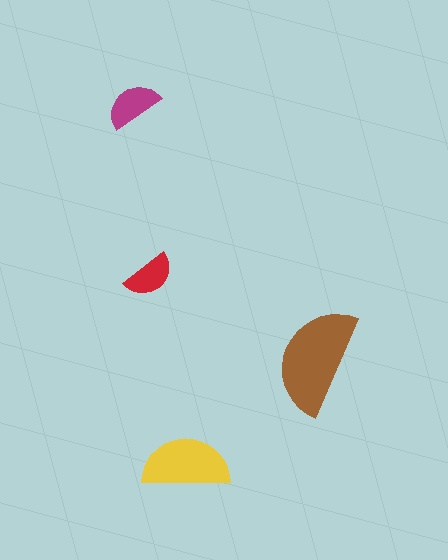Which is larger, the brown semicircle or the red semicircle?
The brown one.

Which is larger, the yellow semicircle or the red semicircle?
The yellow one.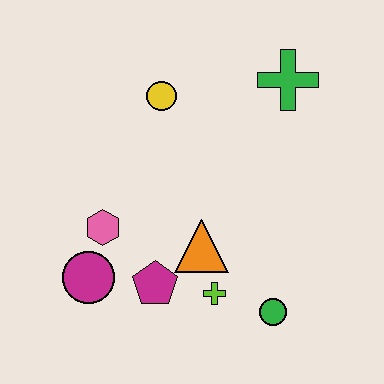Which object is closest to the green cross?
The yellow circle is closest to the green cross.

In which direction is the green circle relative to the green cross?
The green circle is below the green cross.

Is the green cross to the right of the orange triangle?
Yes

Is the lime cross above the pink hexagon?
No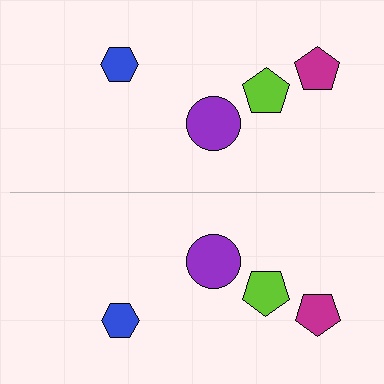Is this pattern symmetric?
Yes, this pattern has bilateral (reflection) symmetry.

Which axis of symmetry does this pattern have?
The pattern has a horizontal axis of symmetry running through the center of the image.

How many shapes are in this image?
There are 8 shapes in this image.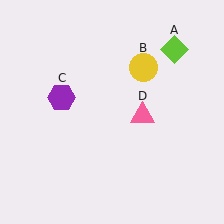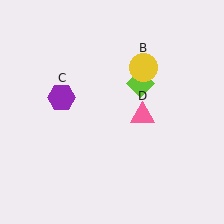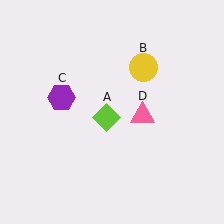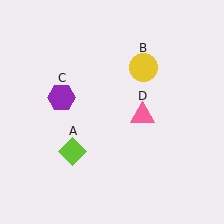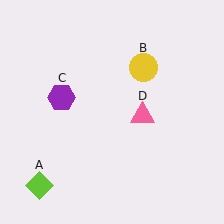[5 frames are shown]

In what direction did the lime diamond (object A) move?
The lime diamond (object A) moved down and to the left.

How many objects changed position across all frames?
1 object changed position: lime diamond (object A).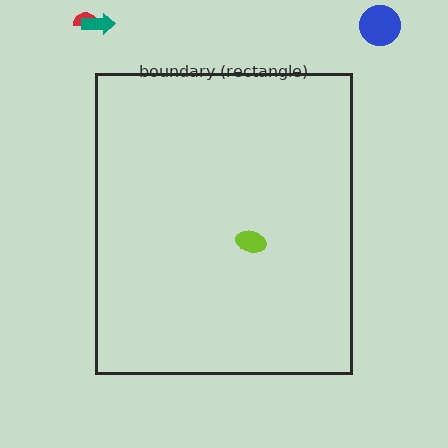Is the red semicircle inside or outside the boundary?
Outside.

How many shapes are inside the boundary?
1 inside, 3 outside.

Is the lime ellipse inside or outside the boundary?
Inside.